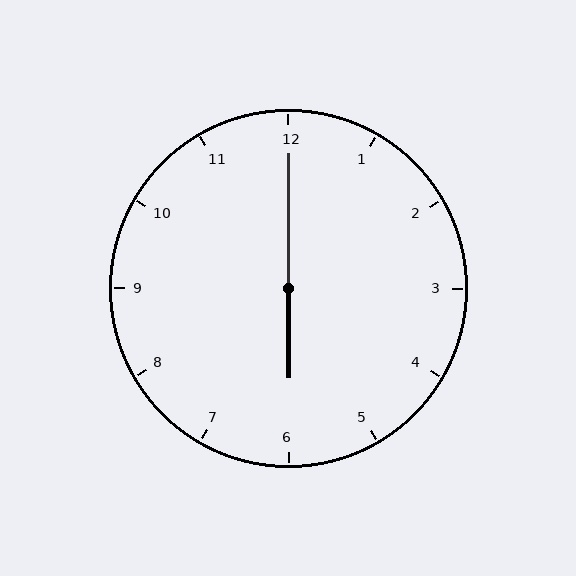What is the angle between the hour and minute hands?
Approximately 180 degrees.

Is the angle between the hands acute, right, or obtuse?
It is obtuse.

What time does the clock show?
6:00.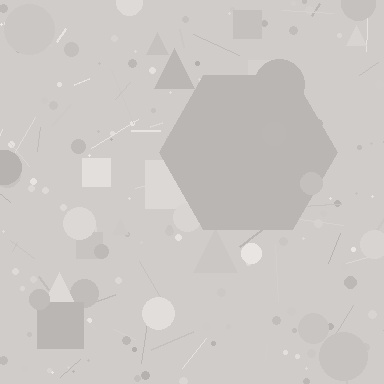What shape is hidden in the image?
A hexagon is hidden in the image.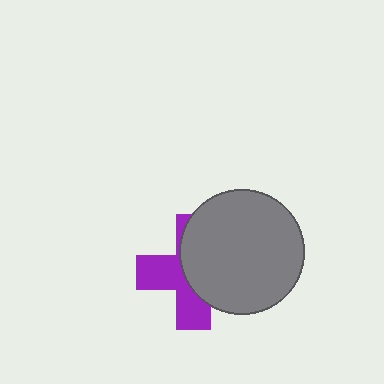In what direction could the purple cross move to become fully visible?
The purple cross could move left. That would shift it out from behind the gray circle entirely.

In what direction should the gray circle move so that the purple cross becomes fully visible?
The gray circle should move right. That is the shortest direction to clear the overlap and leave the purple cross fully visible.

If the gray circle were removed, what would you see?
You would see the complete purple cross.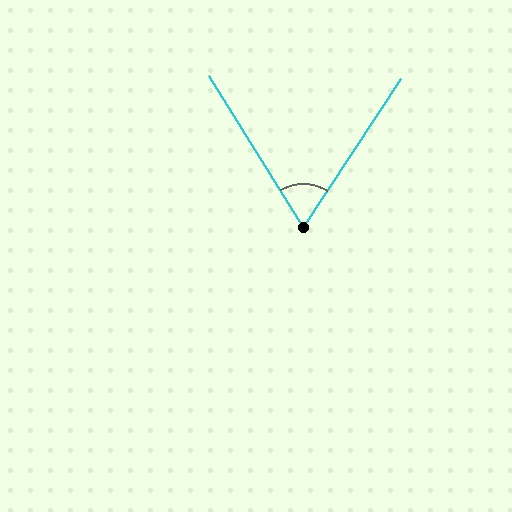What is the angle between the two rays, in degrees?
Approximately 65 degrees.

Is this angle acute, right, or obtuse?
It is acute.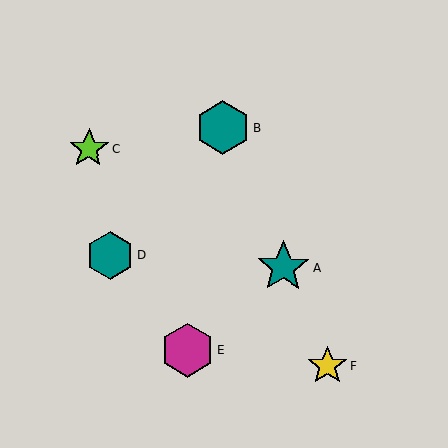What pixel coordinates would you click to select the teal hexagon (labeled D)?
Click at (110, 255) to select the teal hexagon D.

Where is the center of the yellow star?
The center of the yellow star is at (327, 366).